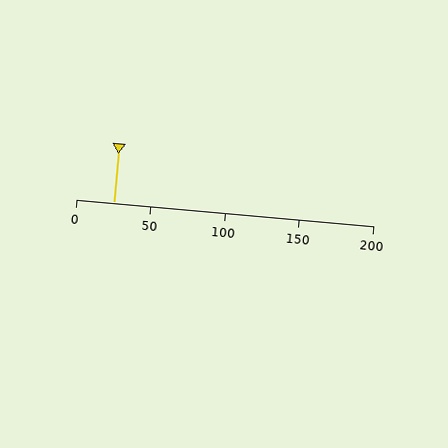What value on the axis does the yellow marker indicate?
The marker indicates approximately 25.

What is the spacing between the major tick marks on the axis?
The major ticks are spaced 50 apart.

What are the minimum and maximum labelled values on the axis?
The axis runs from 0 to 200.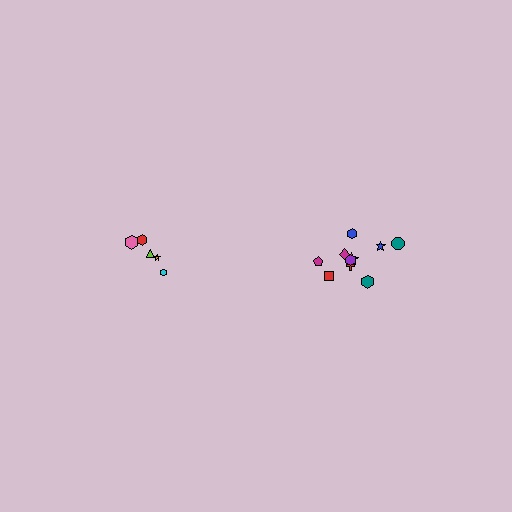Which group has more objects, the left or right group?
The right group.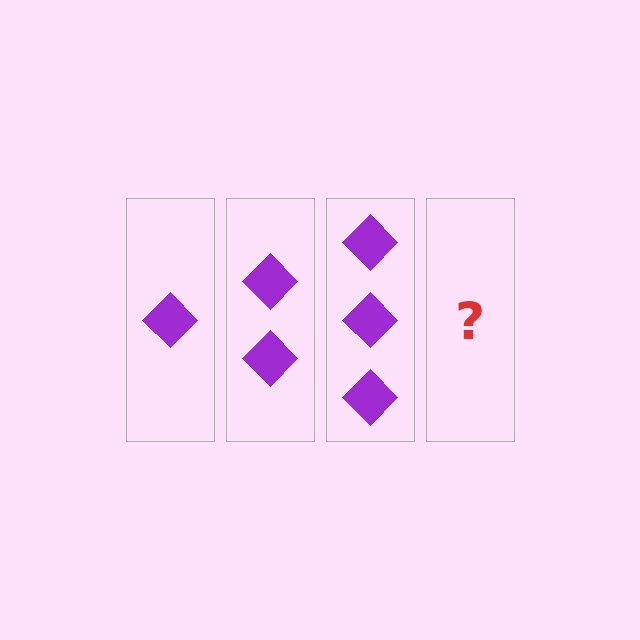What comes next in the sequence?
The next element should be 4 diamonds.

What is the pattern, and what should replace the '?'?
The pattern is that each step adds one more diamond. The '?' should be 4 diamonds.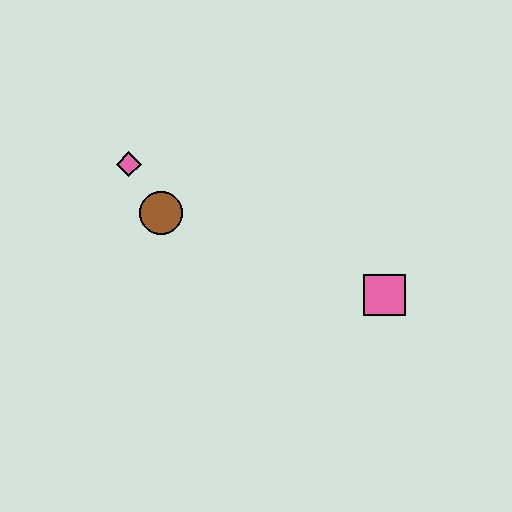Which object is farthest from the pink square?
The pink diamond is farthest from the pink square.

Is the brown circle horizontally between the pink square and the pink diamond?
Yes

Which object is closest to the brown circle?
The pink diamond is closest to the brown circle.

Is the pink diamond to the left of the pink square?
Yes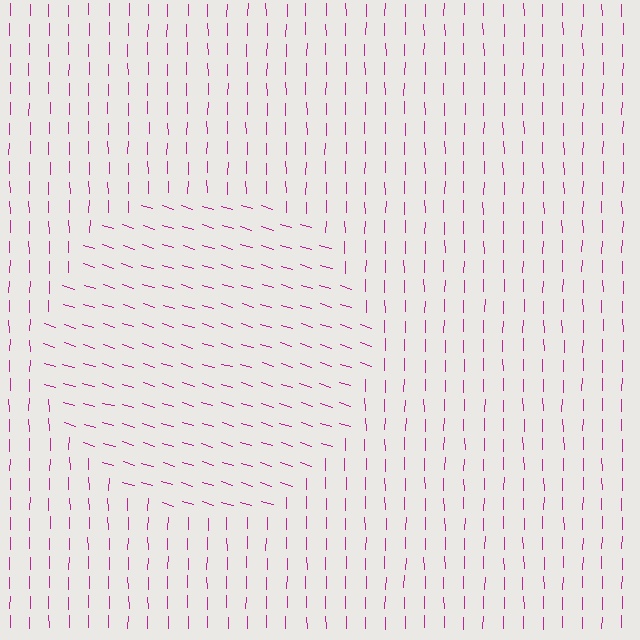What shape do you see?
I see a circle.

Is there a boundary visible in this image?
Yes, there is a texture boundary formed by a change in line orientation.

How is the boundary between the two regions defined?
The boundary is defined purely by a change in line orientation (approximately 73 degrees difference). All lines are the same color and thickness.